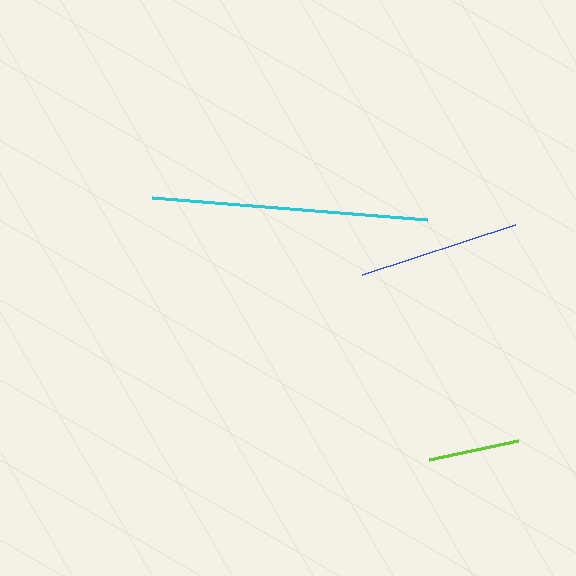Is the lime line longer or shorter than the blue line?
The blue line is longer than the lime line.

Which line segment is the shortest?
The lime line is the shortest at approximately 91 pixels.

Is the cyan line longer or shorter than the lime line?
The cyan line is longer than the lime line.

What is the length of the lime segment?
The lime segment is approximately 91 pixels long.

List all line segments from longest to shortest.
From longest to shortest: cyan, blue, lime.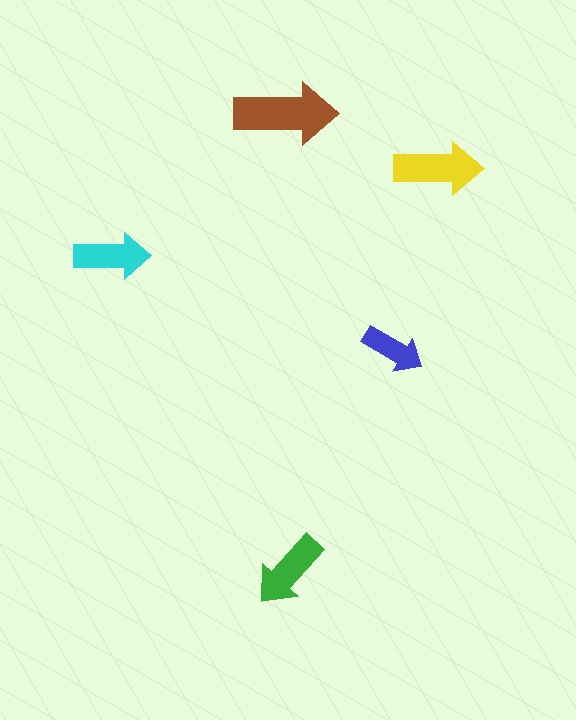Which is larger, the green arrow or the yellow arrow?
The yellow one.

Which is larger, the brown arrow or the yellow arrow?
The brown one.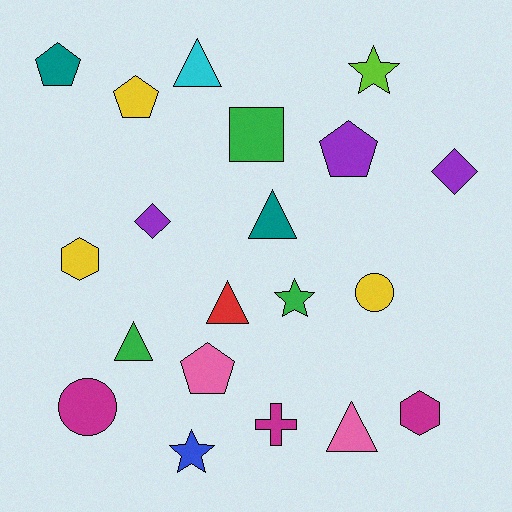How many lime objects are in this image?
There is 1 lime object.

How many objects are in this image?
There are 20 objects.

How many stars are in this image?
There are 3 stars.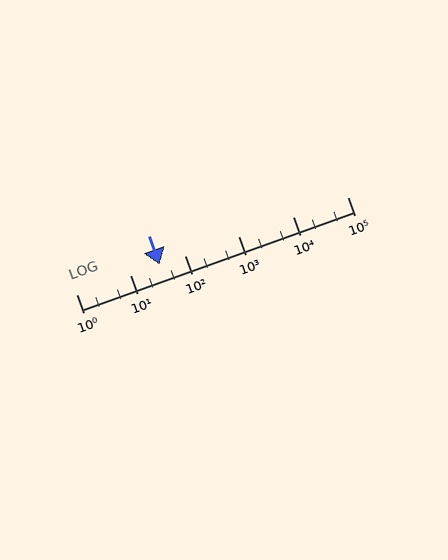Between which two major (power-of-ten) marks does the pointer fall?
The pointer is between 10 and 100.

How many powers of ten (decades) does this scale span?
The scale spans 5 decades, from 1 to 100000.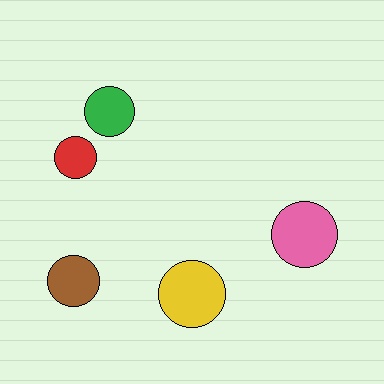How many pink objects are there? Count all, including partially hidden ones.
There is 1 pink object.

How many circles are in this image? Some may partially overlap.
There are 5 circles.